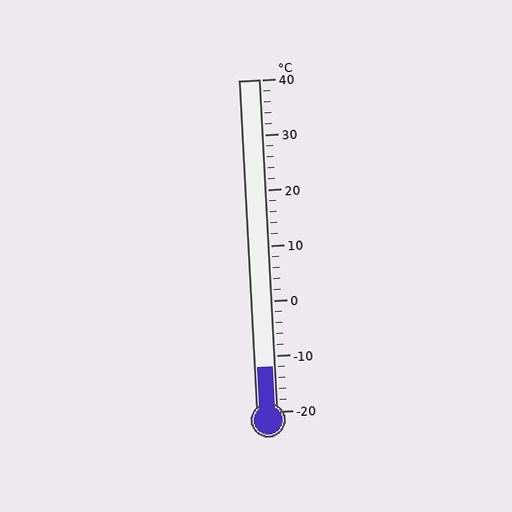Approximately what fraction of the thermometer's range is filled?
The thermometer is filled to approximately 15% of its range.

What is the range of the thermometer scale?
The thermometer scale ranges from -20°C to 40°C.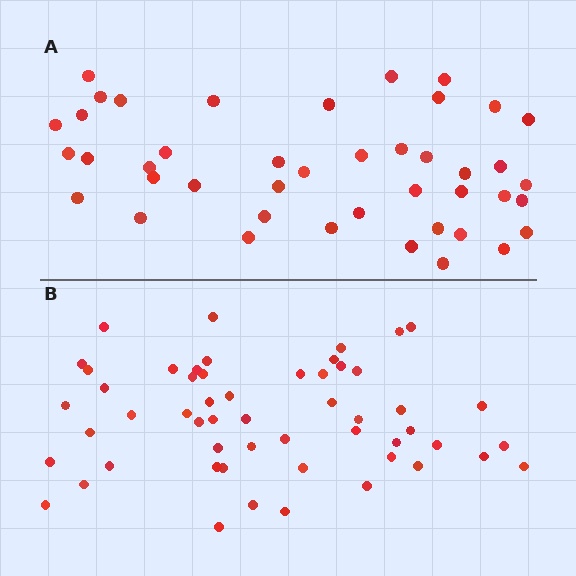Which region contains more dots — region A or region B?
Region B (the bottom region) has more dots.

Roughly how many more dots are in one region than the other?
Region B has roughly 12 or so more dots than region A.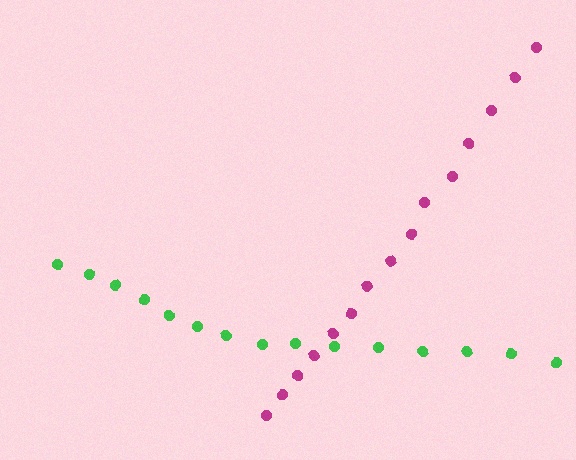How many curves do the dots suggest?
There are 2 distinct paths.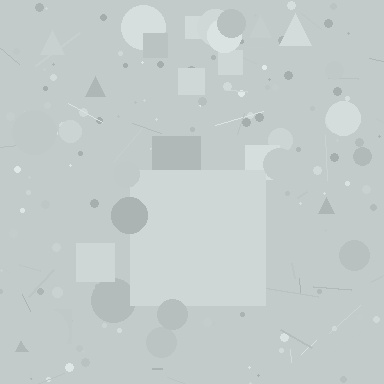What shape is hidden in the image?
A square is hidden in the image.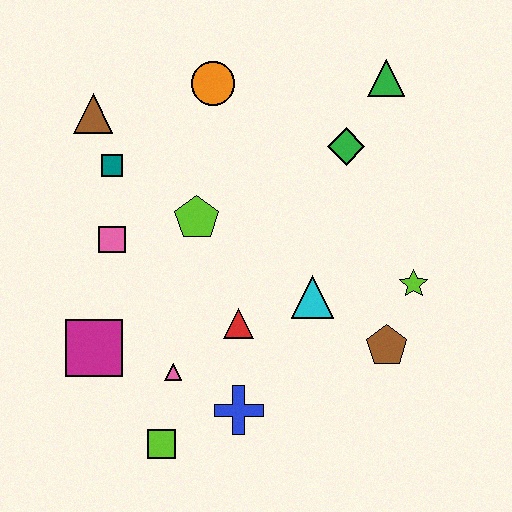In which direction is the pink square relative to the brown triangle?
The pink square is below the brown triangle.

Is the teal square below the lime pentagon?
No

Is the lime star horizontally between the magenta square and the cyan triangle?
No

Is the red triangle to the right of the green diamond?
No